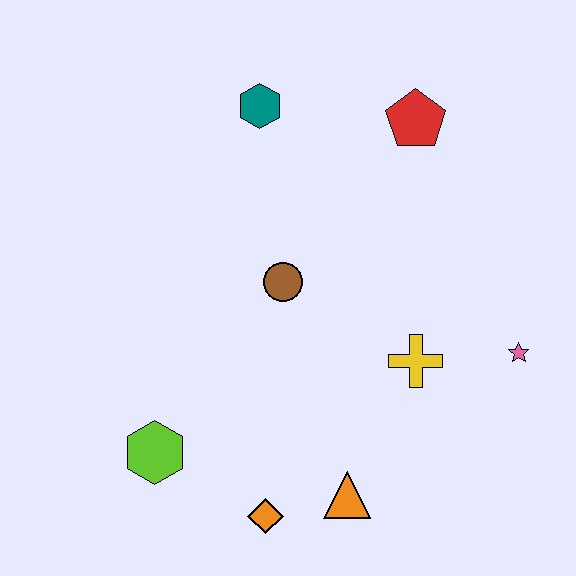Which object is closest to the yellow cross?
The pink star is closest to the yellow cross.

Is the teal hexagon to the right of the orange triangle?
No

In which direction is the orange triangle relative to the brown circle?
The orange triangle is below the brown circle.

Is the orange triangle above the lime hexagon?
No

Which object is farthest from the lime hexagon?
The red pentagon is farthest from the lime hexagon.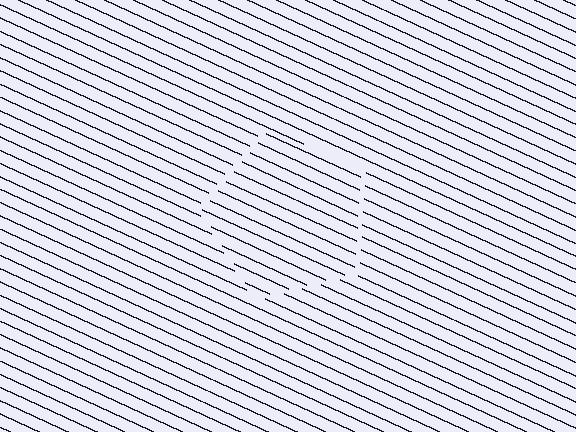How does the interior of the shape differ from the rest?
The interior of the shape contains the same grating, shifted by half a period — the contour is defined by the phase discontinuity where line-ends from the inner and outer gratings abut.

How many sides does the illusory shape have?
5 sides — the line-ends trace a pentagon.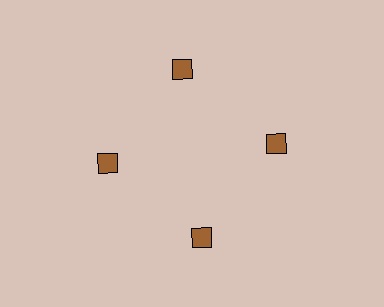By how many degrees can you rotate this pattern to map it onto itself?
The pattern maps onto itself every 90 degrees of rotation.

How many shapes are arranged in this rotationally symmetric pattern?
There are 4 shapes, arranged in 4 groups of 1.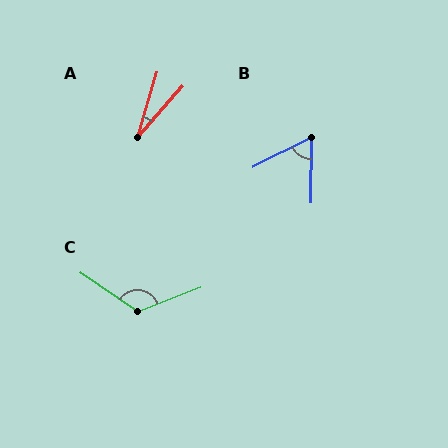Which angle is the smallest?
A, at approximately 25 degrees.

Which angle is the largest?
C, at approximately 125 degrees.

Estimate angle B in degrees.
Approximately 62 degrees.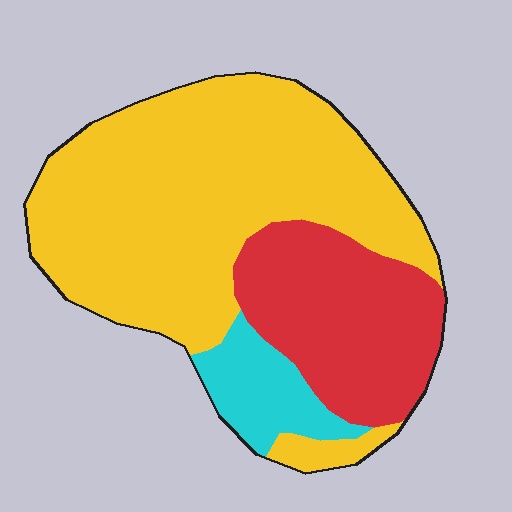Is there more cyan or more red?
Red.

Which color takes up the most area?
Yellow, at roughly 65%.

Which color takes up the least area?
Cyan, at roughly 10%.